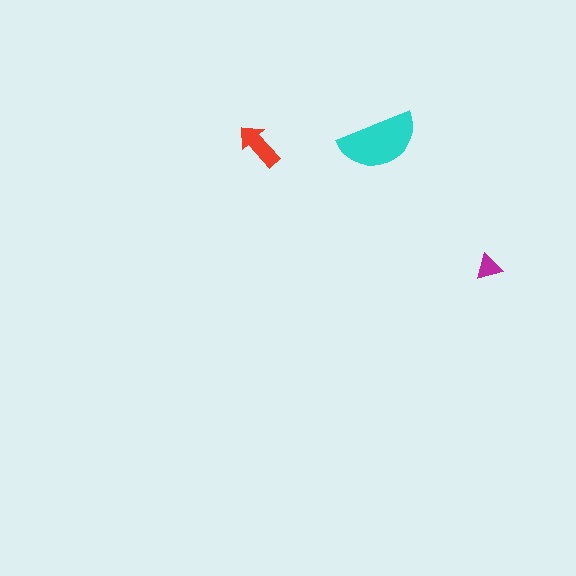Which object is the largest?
The cyan semicircle.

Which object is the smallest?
The magenta triangle.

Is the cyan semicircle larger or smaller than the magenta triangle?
Larger.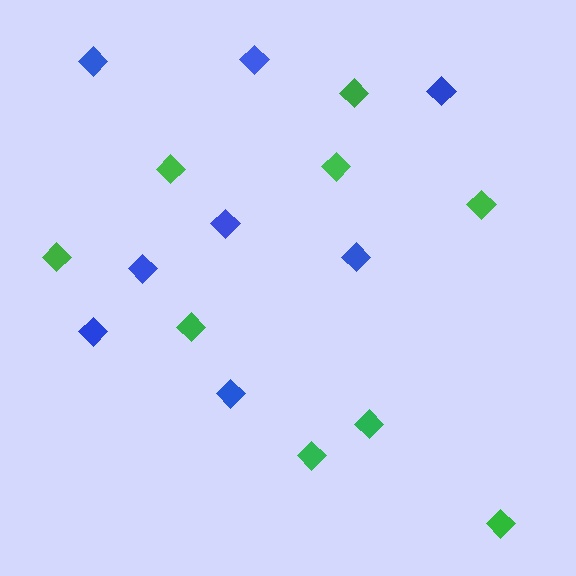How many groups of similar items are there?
There are 2 groups: one group of green diamonds (9) and one group of blue diamonds (8).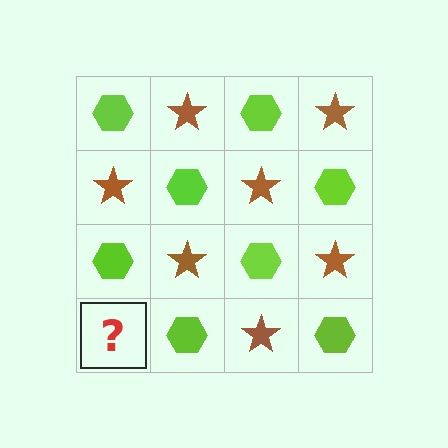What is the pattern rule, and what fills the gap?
The rule is that it alternates lime hexagon and brown star in a checkerboard pattern. The gap should be filled with a brown star.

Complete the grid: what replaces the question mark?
The question mark should be replaced with a brown star.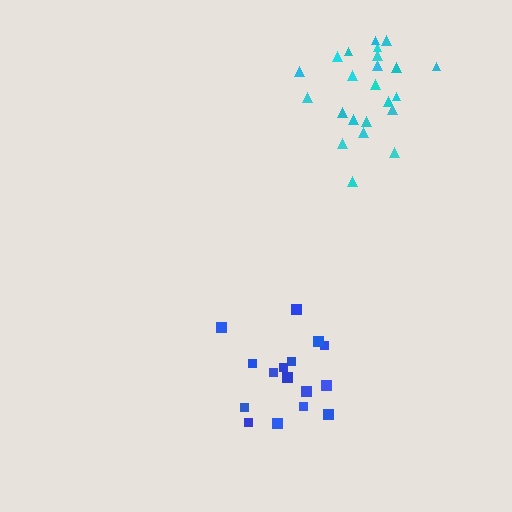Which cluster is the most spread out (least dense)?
Cyan.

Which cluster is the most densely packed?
Blue.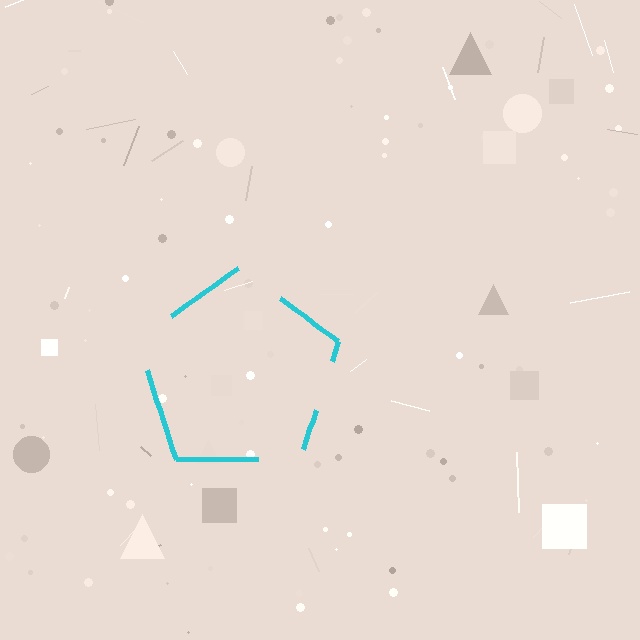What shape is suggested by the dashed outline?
The dashed outline suggests a pentagon.